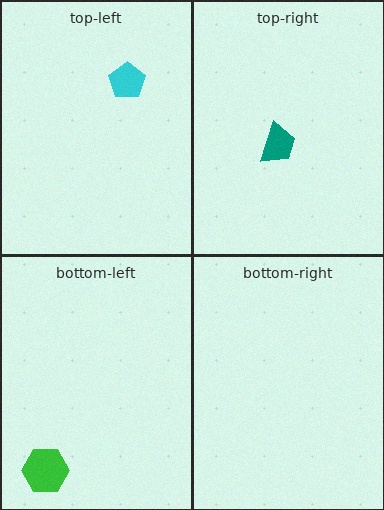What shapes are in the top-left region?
The cyan pentagon.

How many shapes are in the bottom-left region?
1.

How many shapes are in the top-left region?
1.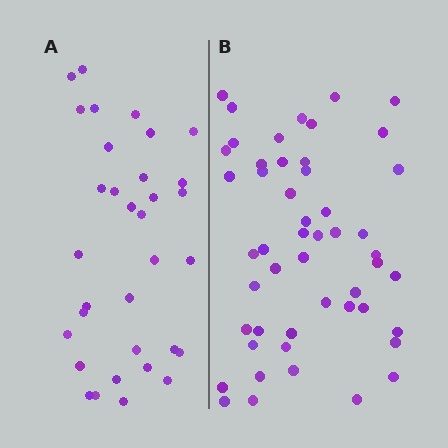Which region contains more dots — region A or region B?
Region B (the right region) has more dots.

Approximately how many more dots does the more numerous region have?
Region B has approximately 15 more dots than region A.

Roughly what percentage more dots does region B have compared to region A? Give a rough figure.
About 50% more.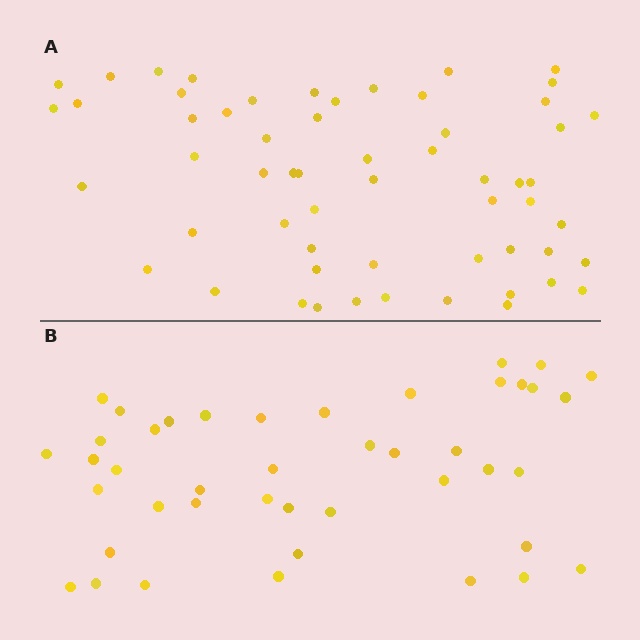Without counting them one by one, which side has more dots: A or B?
Region A (the top region) has more dots.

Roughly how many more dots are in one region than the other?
Region A has approximately 15 more dots than region B.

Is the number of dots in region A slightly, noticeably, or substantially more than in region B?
Region A has noticeably more, but not dramatically so. The ratio is roughly 1.3 to 1.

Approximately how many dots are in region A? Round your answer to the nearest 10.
About 60 dots. (The exact count is 58, which rounds to 60.)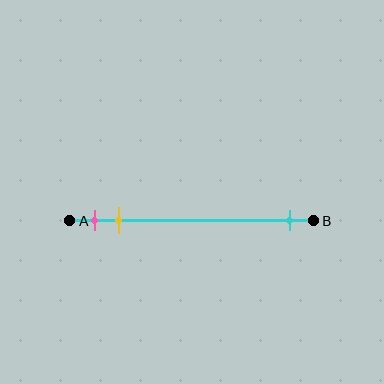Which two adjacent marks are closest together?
The pink and yellow marks are the closest adjacent pair.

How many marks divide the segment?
There are 3 marks dividing the segment.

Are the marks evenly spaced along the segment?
No, the marks are not evenly spaced.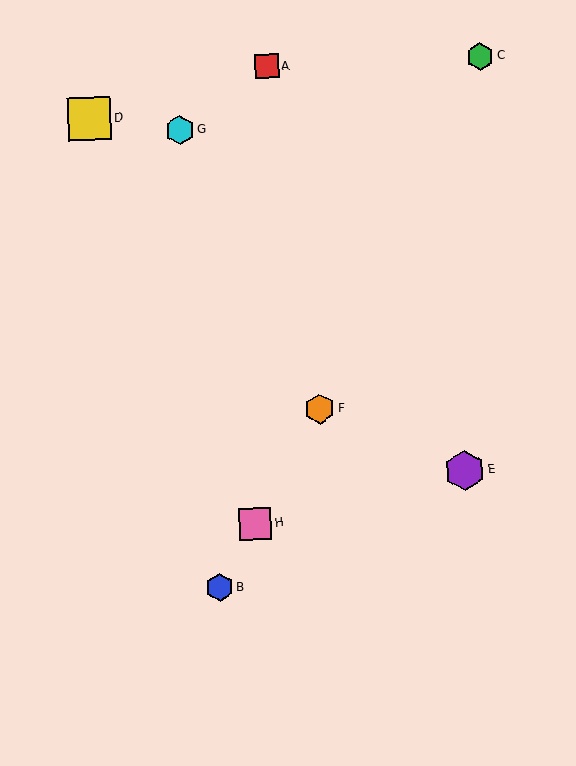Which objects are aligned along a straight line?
Objects B, F, H are aligned along a straight line.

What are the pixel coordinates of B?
Object B is at (219, 588).